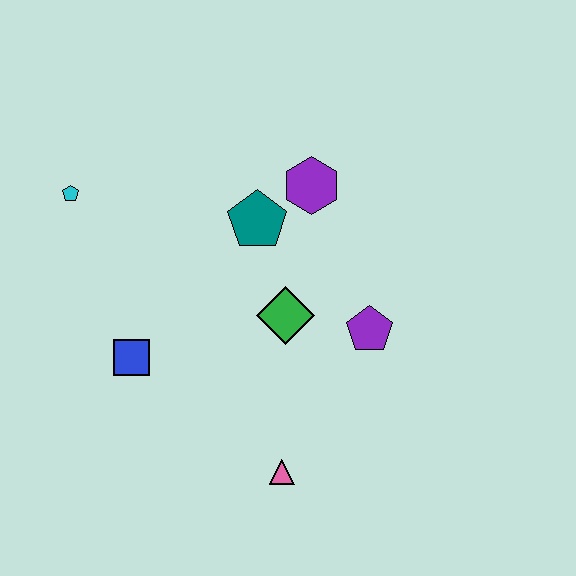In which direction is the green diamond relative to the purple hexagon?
The green diamond is below the purple hexagon.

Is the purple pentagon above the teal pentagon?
No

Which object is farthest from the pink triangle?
The cyan pentagon is farthest from the pink triangle.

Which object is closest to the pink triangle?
The green diamond is closest to the pink triangle.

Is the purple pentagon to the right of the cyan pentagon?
Yes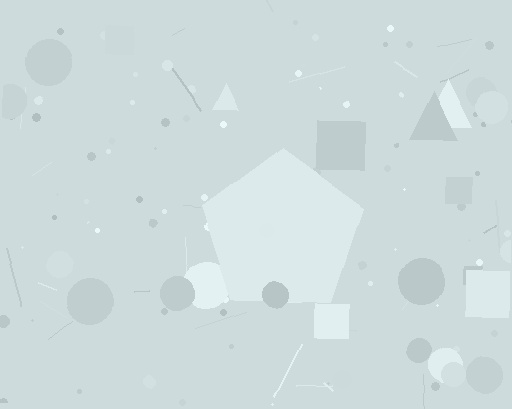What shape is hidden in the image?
A pentagon is hidden in the image.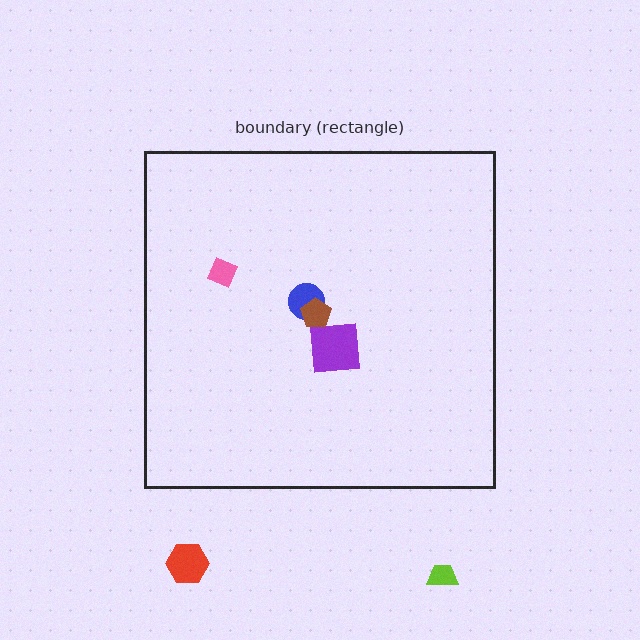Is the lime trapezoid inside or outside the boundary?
Outside.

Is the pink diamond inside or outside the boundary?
Inside.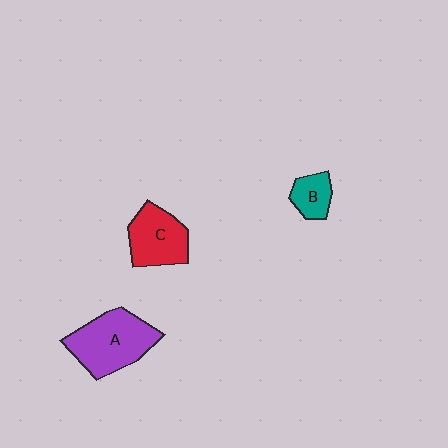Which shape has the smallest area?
Shape B (teal).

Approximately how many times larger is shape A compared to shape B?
Approximately 2.7 times.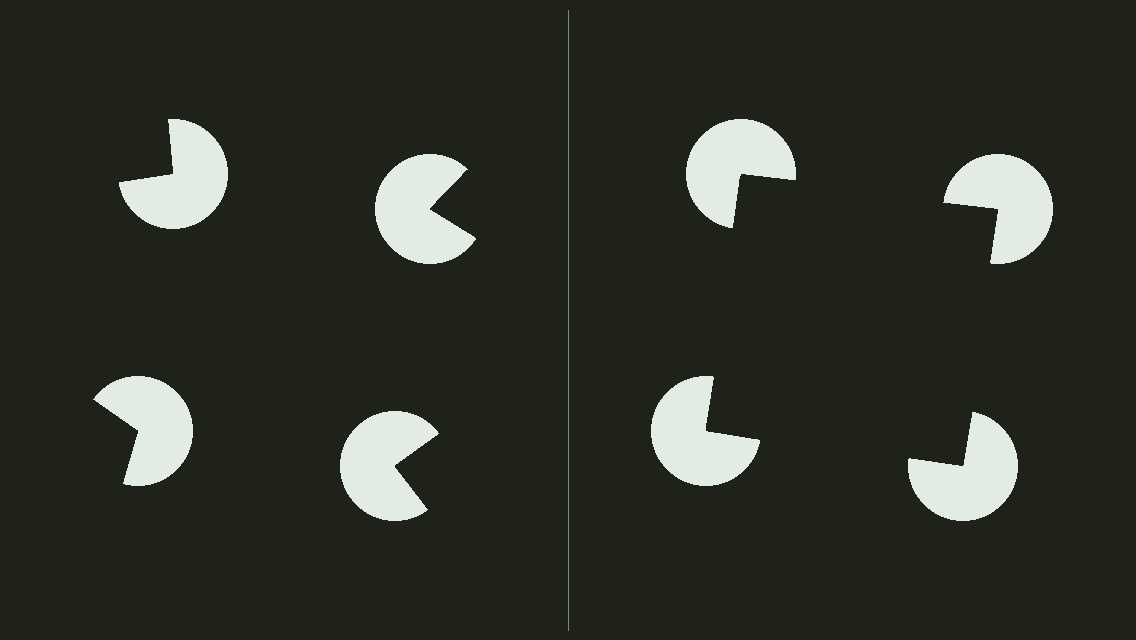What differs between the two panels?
The pac-man discs are positioned identically on both sides; only the wedge orientations differ. On the right they align to a square; on the left they are misaligned.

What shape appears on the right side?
An illusory square.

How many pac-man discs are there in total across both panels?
8 — 4 on each side.